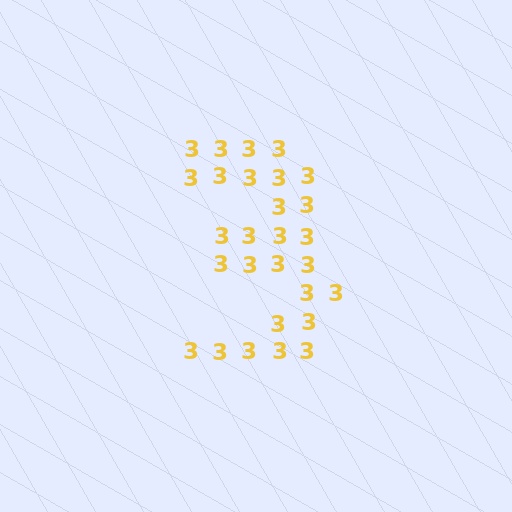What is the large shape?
The large shape is the digit 3.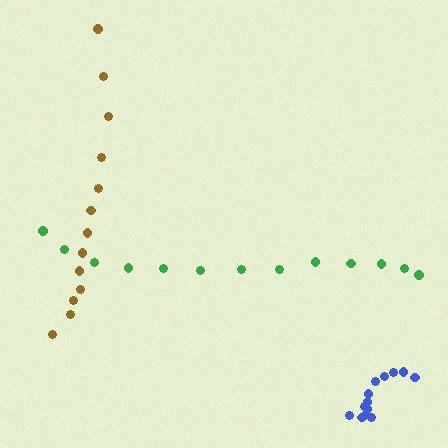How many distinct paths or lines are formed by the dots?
There are 3 distinct paths.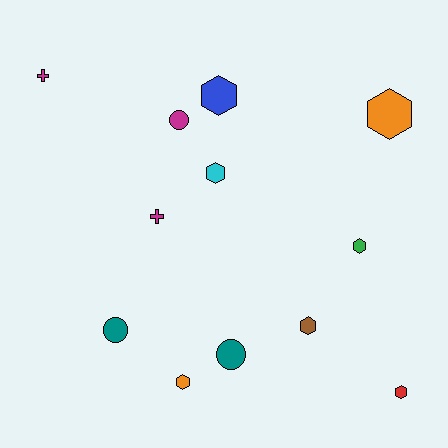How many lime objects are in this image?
There are no lime objects.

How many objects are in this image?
There are 12 objects.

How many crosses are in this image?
There are 2 crosses.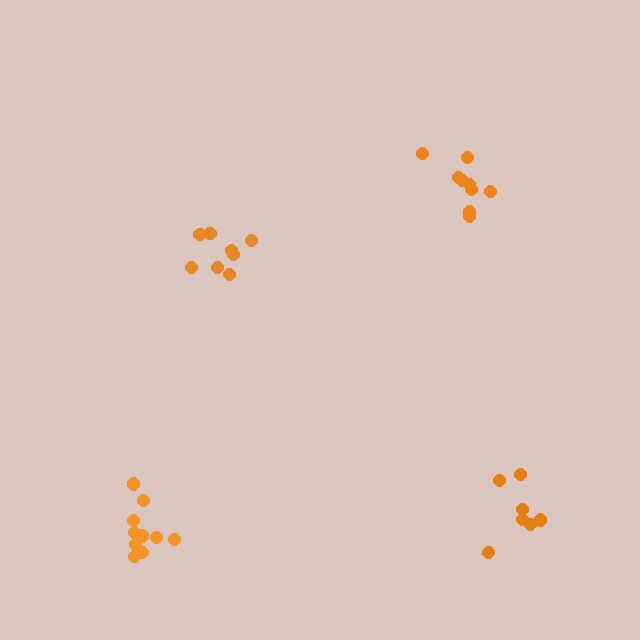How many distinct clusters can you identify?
There are 4 distinct clusters.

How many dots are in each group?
Group 1: 8 dots, Group 2: 9 dots, Group 3: 7 dots, Group 4: 10 dots (34 total).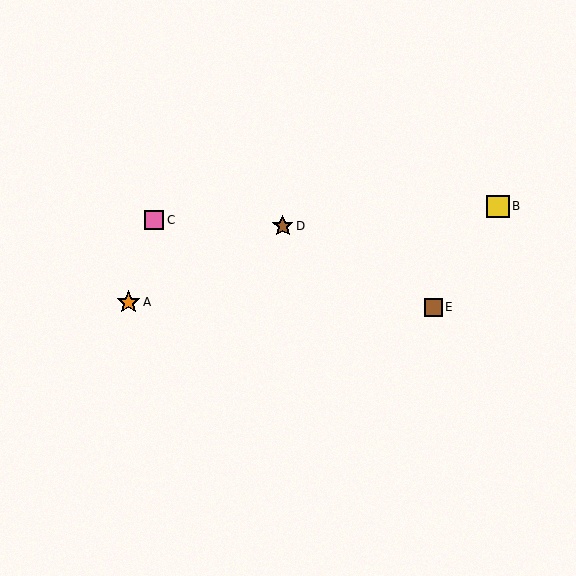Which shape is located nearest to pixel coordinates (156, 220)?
The pink square (labeled C) at (154, 220) is nearest to that location.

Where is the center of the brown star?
The center of the brown star is at (283, 226).